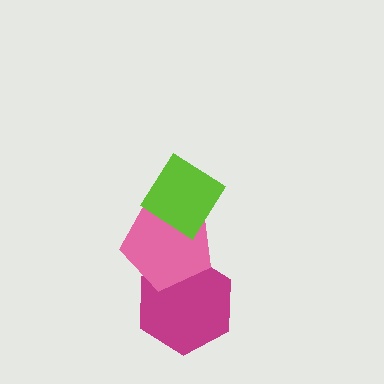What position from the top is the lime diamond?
The lime diamond is 1st from the top.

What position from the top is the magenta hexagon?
The magenta hexagon is 3rd from the top.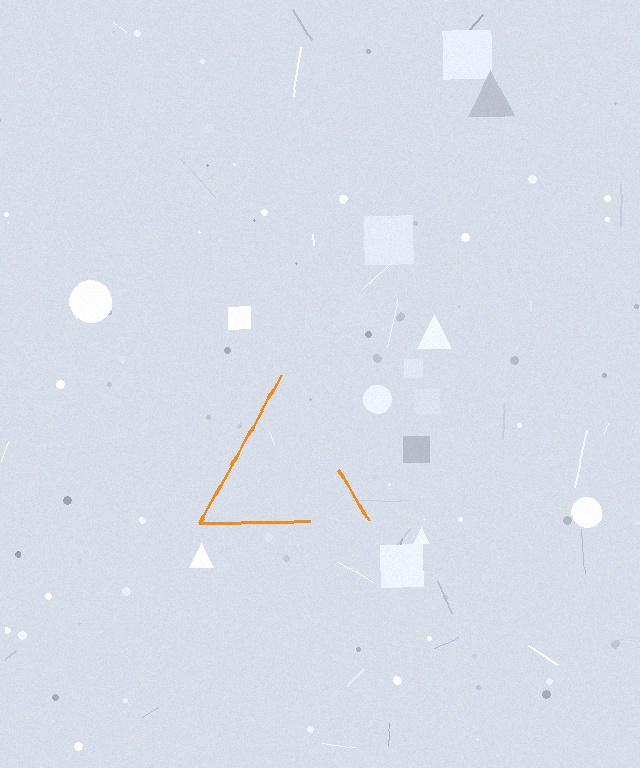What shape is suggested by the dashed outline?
The dashed outline suggests a triangle.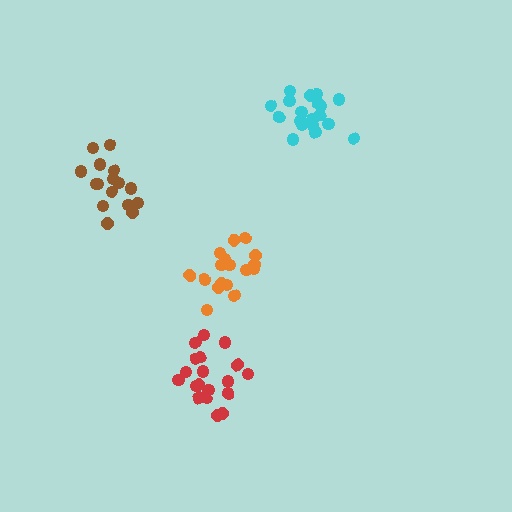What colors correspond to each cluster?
The clusters are colored: cyan, red, orange, brown.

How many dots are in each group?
Group 1: 21 dots, Group 2: 20 dots, Group 3: 17 dots, Group 4: 16 dots (74 total).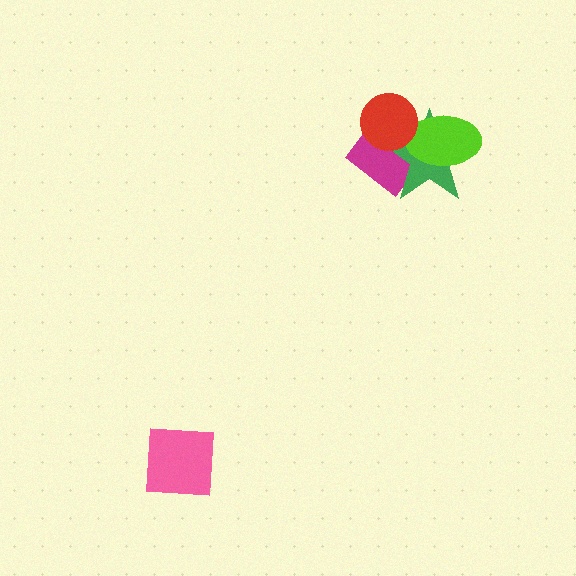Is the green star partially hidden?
Yes, it is partially covered by another shape.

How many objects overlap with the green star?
3 objects overlap with the green star.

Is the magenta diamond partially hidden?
Yes, it is partially covered by another shape.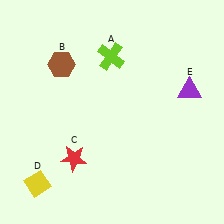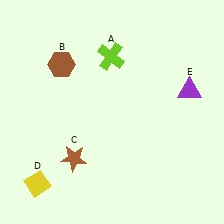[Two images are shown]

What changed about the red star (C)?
In Image 1, C is red. In Image 2, it changed to brown.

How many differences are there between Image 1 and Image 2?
There is 1 difference between the two images.